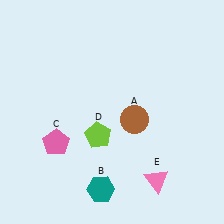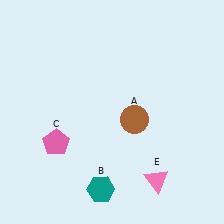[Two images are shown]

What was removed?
The lime pentagon (D) was removed in Image 2.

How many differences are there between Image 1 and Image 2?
There is 1 difference between the two images.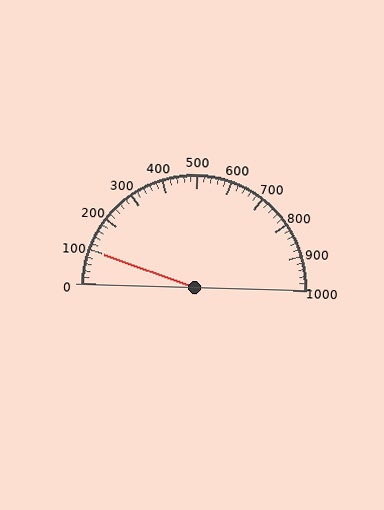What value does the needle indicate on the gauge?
The needle indicates approximately 100.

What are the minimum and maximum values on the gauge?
The gauge ranges from 0 to 1000.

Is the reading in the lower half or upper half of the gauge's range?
The reading is in the lower half of the range (0 to 1000).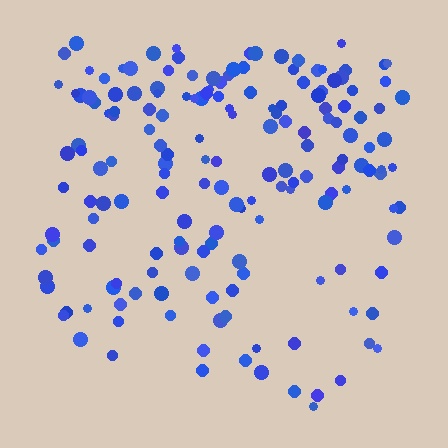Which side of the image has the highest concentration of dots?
The top.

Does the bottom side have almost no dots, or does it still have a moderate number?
Still a moderate number, just noticeably fewer than the top.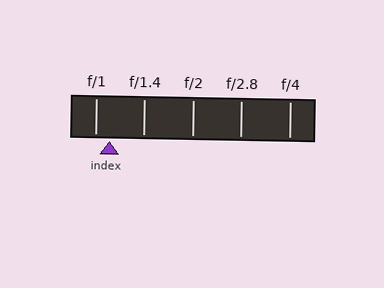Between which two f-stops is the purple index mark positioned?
The index mark is between f/1 and f/1.4.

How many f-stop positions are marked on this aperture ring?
There are 5 f-stop positions marked.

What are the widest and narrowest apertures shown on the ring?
The widest aperture shown is f/1 and the narrowest is f/4.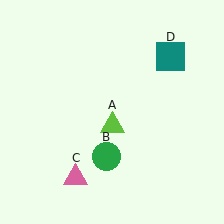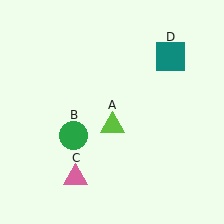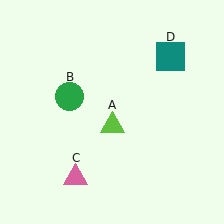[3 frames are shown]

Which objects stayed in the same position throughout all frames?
Lime triangle (object A) and pink triangle (object C) and teal square (object D) remained stationary.